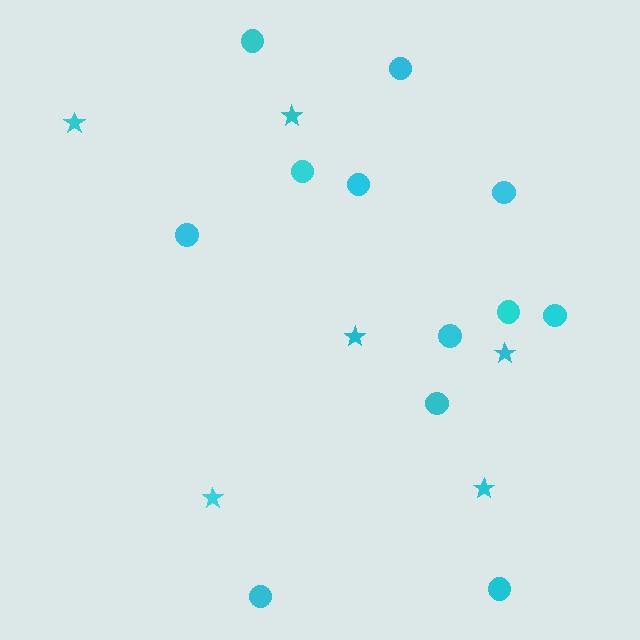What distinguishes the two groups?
There are 2 groups: one group of circles (12) and one group of stars (6).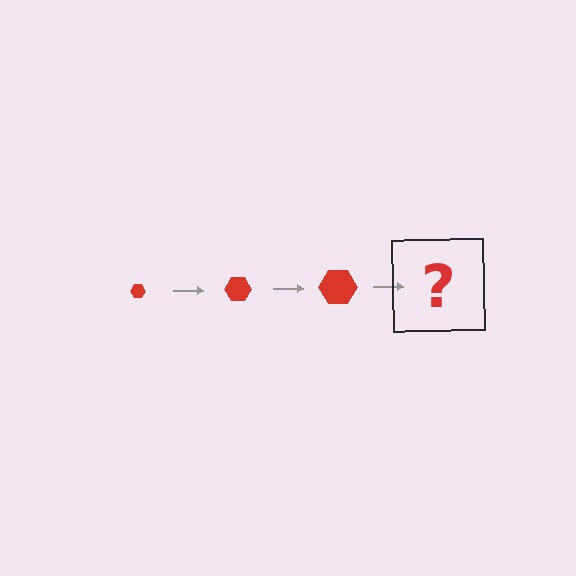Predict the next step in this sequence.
The next step is a red hexagon, larger than the previous one.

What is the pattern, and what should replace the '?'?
The pattern is that the hexagon gets progressively larger each step. The '?' should be a red hexagon, larger than the previous one.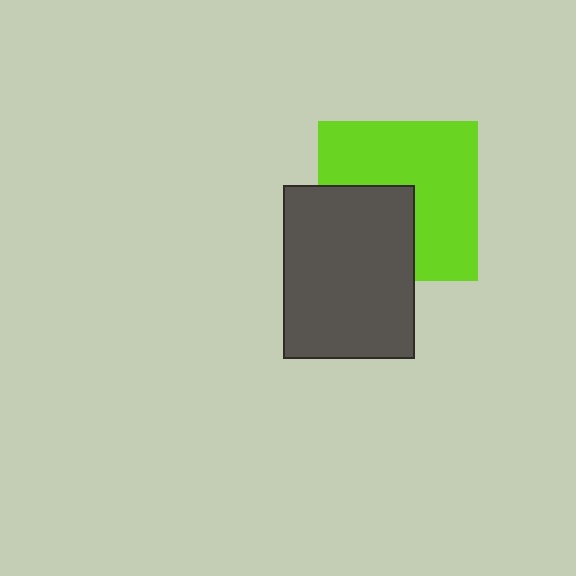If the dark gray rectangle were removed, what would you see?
You would see the complete lime square.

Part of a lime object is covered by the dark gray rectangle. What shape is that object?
It is a square.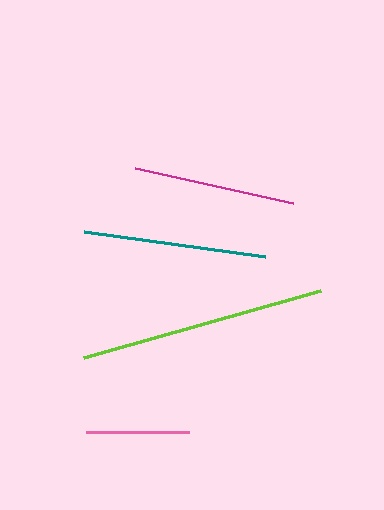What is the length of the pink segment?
The pink segment is approximately 103 pixels long.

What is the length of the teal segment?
The teal segment is approximately 183 pixels long.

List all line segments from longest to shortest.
From longest to shortest: lime, teal, magenta, pink.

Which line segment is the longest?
The lime line is the longest at approximately 247 pixels.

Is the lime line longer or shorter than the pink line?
The lime line is longer than the pink line.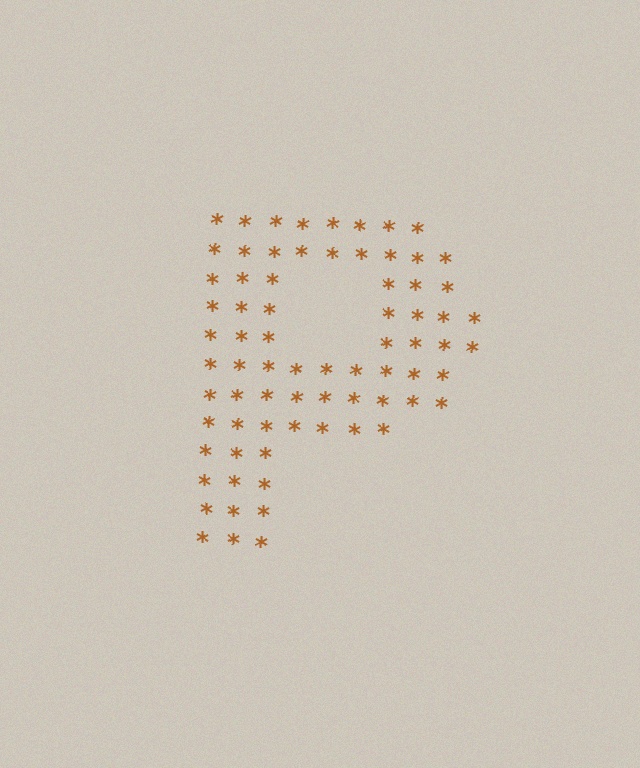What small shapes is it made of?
It is made of small asterisks.